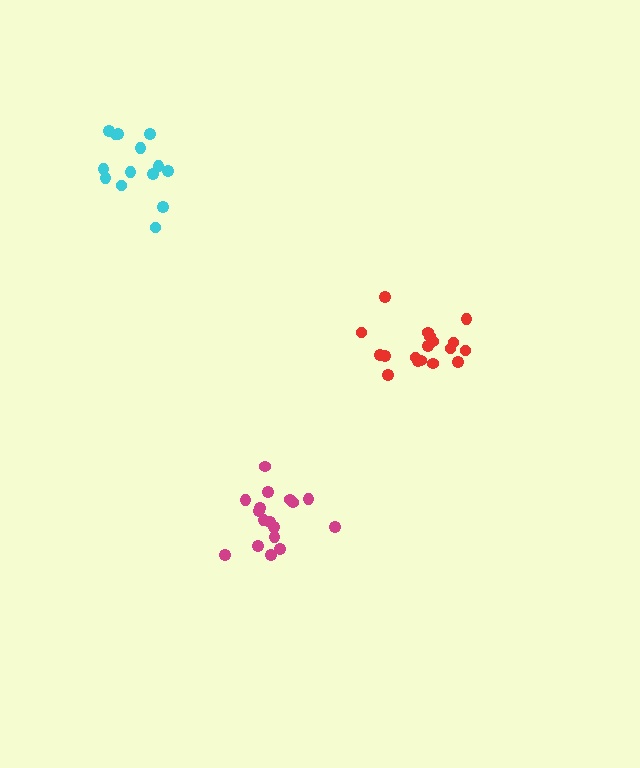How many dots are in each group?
Group 1: 14 dots, Group 2: 18 dots, Group 3: 17 dots (49 total).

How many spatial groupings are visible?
There are 3 spatial groupings.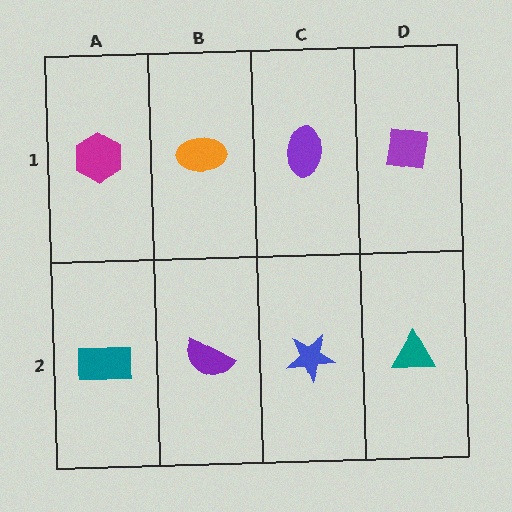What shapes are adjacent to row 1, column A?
A teal rectangle (row 2, column A), an orange ellipse (row 1, column B).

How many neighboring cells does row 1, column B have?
3.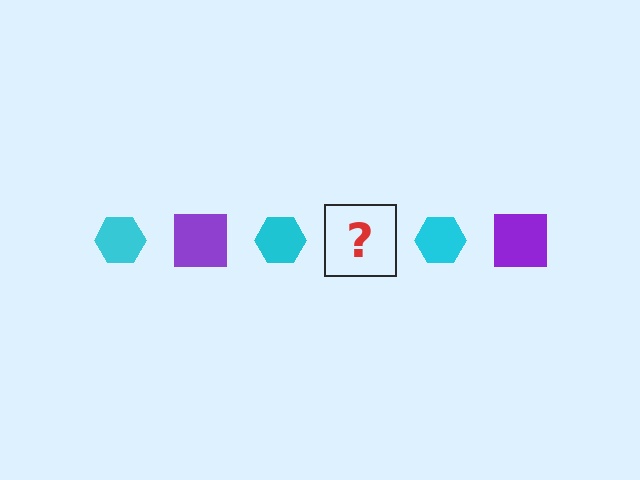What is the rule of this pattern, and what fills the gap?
The rule is that the pattern alternates between cyan hexagon and purple square. The gap should be filled with a purple square.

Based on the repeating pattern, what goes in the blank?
The blank should be a purple square.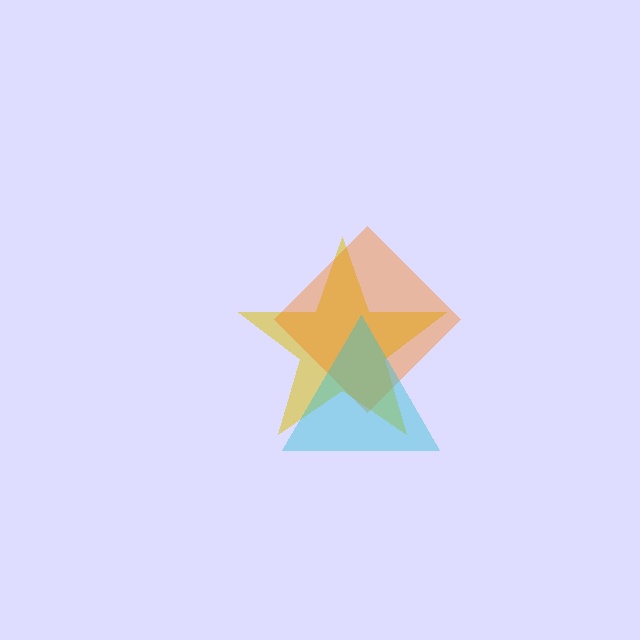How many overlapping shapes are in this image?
There are 3 overlapping shapes in the image.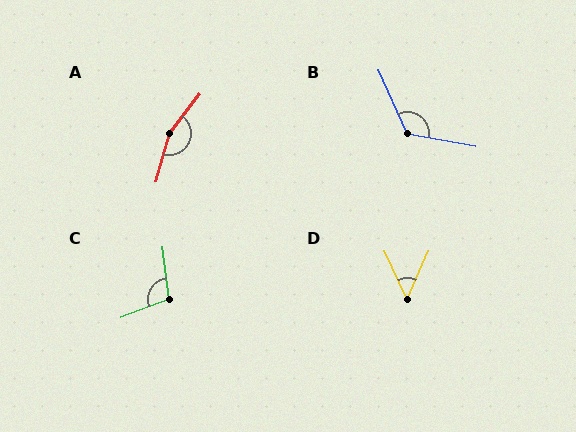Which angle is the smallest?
D, at approximately 49 degrees.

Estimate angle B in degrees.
Approximately 124 degrees.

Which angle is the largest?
A, at approximately 158 degrees.